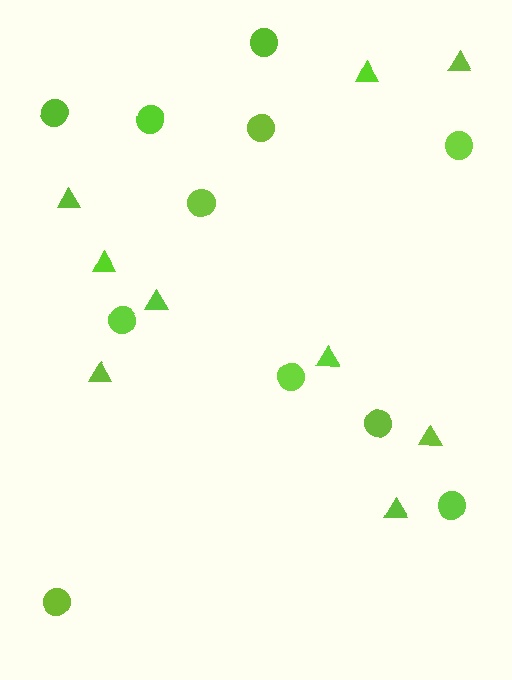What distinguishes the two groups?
There are 2 groups: one group of circles (11) and one group of triangles (9).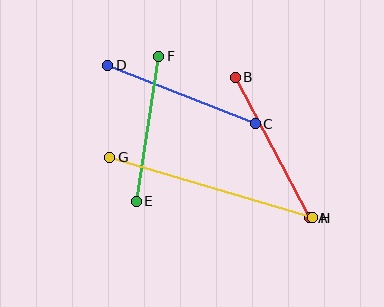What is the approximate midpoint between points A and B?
The midpoint is at approximately (273, 148) pixels.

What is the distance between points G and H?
The distance is approximately 211 pixels.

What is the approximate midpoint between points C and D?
The midpoint is at approximately (181, 94) pixels.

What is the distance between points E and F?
The distance is approximately 147 pixels.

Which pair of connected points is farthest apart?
Points G and H are farthest apart.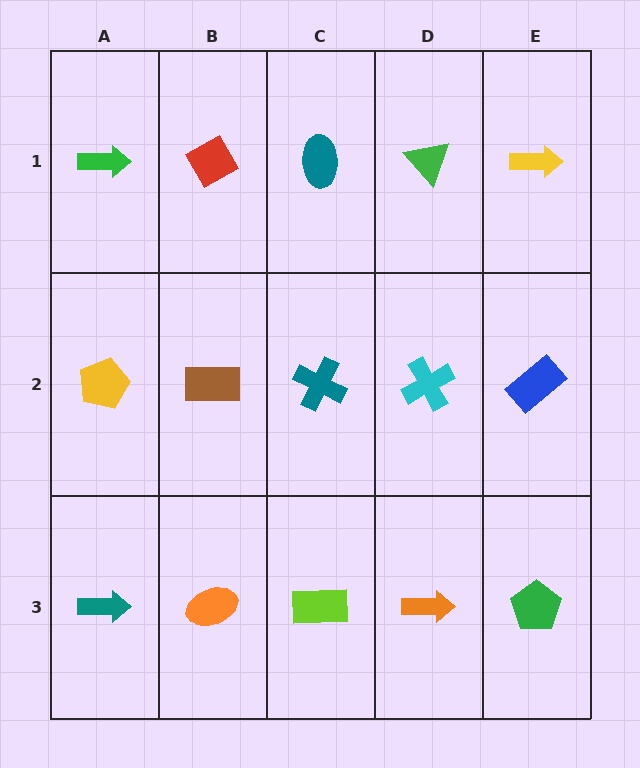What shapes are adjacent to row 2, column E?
A yellow arrow (row 1, column E), a green pentagon (row 3, column E), a cyan cross (row 2, column D).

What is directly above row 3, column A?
A yellow pentagon.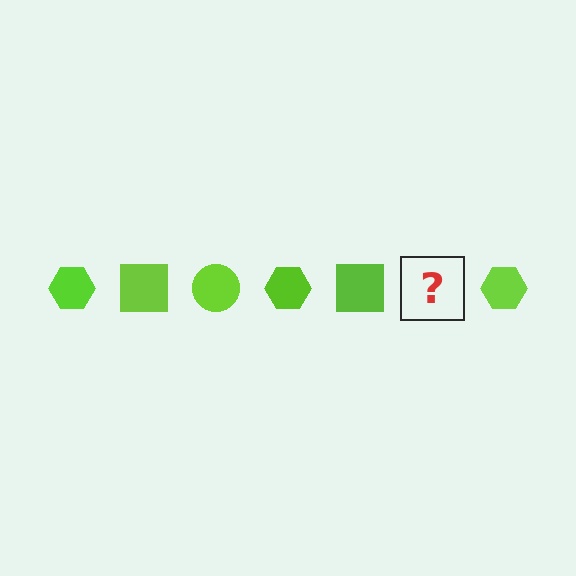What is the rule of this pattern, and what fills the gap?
The rule is that the pattern cycles through hexagon, square, circle shapes in lime. The gap should be filled with a lime circle.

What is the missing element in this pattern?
The missing element is a lime circle.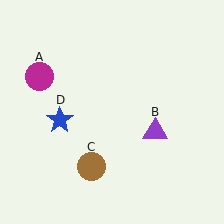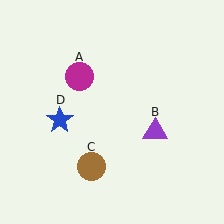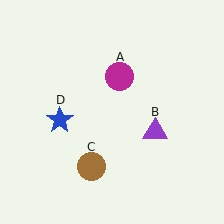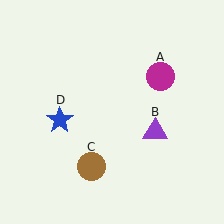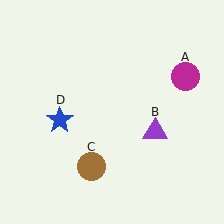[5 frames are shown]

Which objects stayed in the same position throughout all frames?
Purple triangle (object B) and brown circle (object C) and blue star (object D) remained stationary.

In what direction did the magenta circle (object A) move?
The magenta circle (object A) moved right.